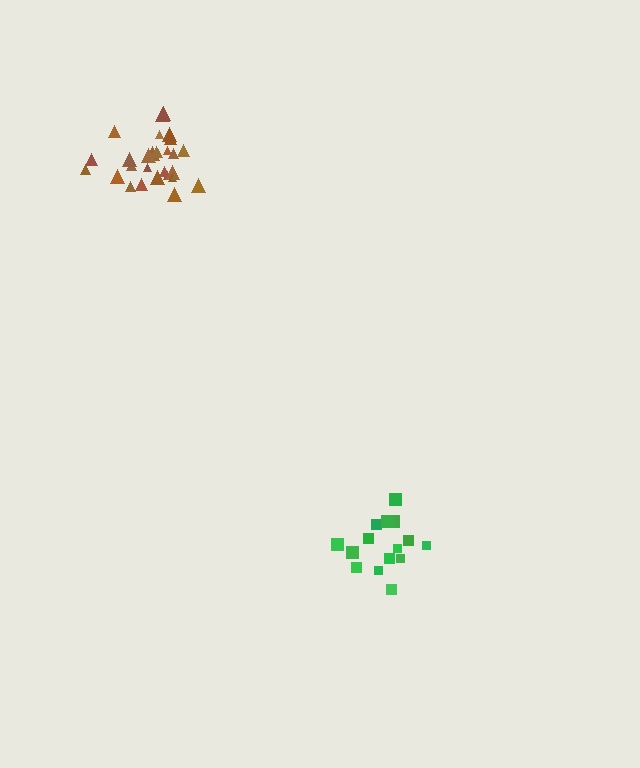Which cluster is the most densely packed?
Brown.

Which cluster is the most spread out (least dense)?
Green.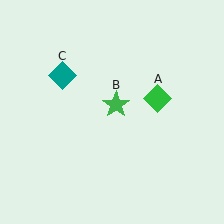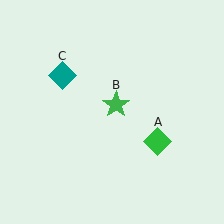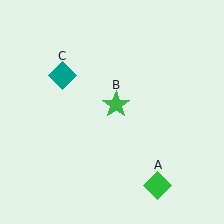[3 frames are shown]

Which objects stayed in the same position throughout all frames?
Green star (object B) and teal diamond (object C) remained stationary.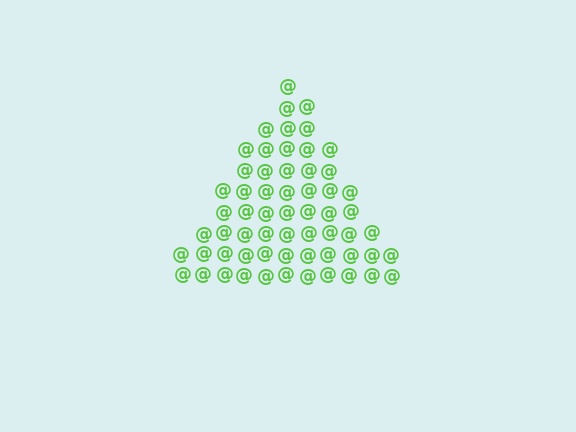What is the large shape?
The large shape is a triangle.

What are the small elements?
The small elements are at signs.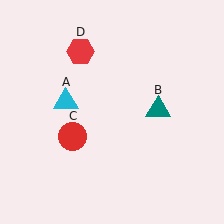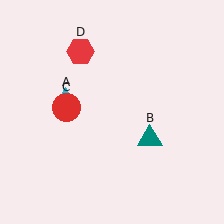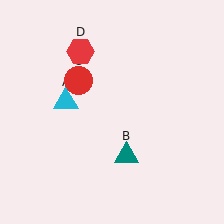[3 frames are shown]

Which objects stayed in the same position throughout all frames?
Cyan triangle (object A) and red hexagon (object D) remained stationary.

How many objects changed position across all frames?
2 objects changed position: teal triangle (object B), red circle (object C).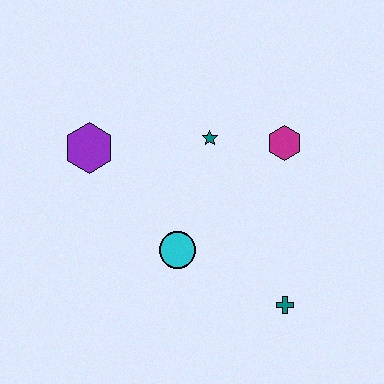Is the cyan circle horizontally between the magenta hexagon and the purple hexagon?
Yes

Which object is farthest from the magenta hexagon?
The purple hexagon is farthest from the magenta hexagon.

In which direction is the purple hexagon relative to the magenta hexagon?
The purple hexagon is to the left of the magenta hexagon.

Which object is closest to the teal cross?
The cyan circle is closest to the teal cross.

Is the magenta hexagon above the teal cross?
Yes